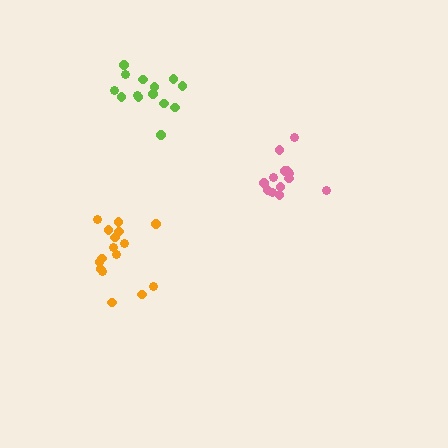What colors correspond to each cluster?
The clusters are colored: pink, lime, orange.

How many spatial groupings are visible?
There are 3 spatial groupings.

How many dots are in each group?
Group 1: 13 dots, Group 2: 14 dots, Group 3: 16 dots (43 total).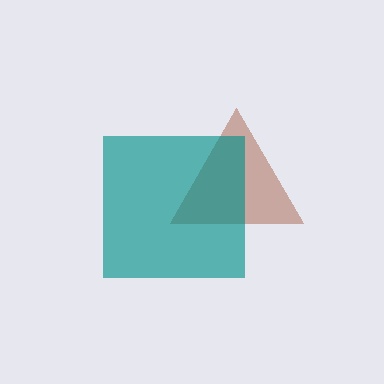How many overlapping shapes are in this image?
There are 2 overlapping shapes in the image.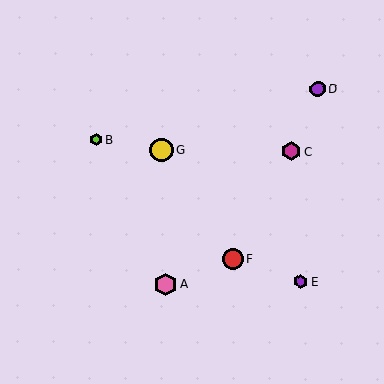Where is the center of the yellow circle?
The center of the yellow circle is at (162, 150).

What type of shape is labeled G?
Shape G is a yellow circle.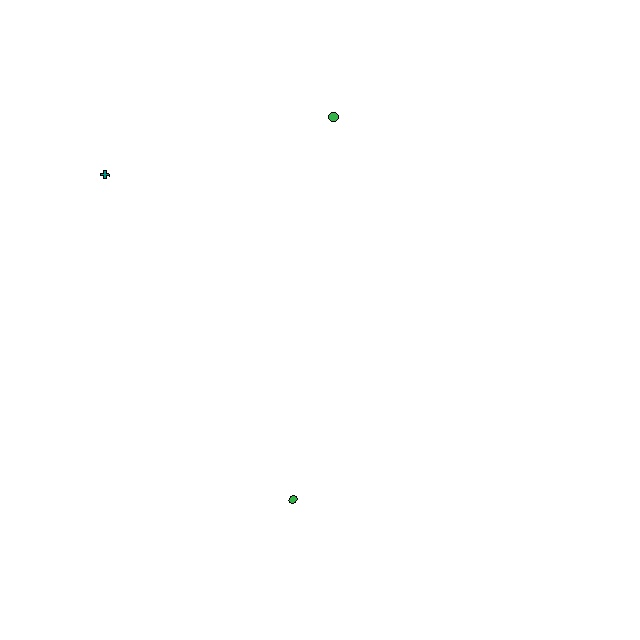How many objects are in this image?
There are 3 objects.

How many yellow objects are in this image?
There are no yellow objects.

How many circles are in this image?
There are 2 circles.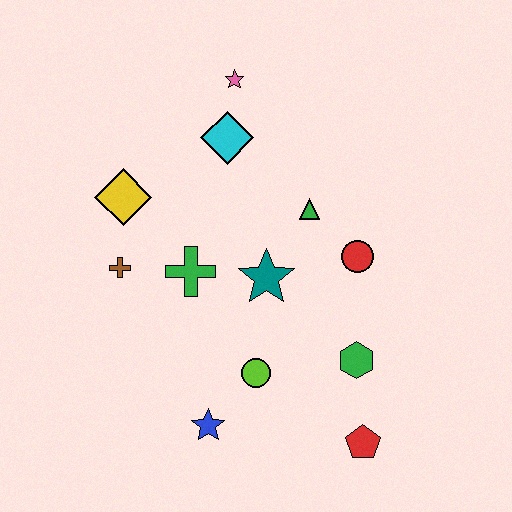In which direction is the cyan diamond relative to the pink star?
The cyan diamond is below the pink star.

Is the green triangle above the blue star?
Yes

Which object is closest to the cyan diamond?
The pink star is closest to the cyan diamond.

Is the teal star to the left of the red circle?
Yes